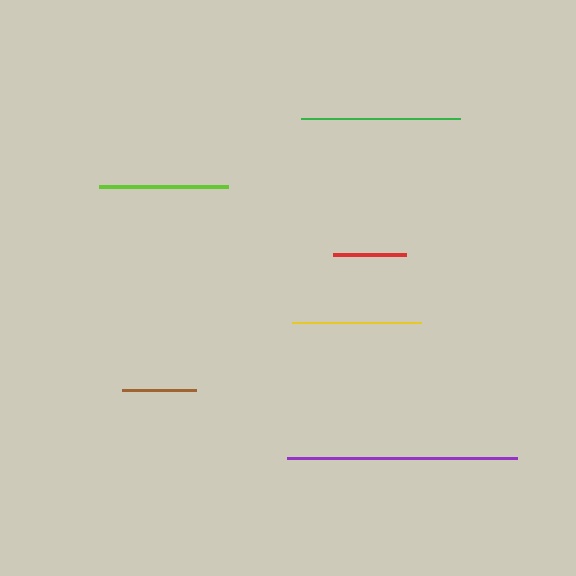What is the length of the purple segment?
The purple segment is approximately 230 pixels long.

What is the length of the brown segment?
The brown segment is approximately 74 pixels long.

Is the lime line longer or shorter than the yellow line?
The yellow line is longer than the lime line.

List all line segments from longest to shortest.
From longest to shortest: purple, green, yellow, lime, brown, red.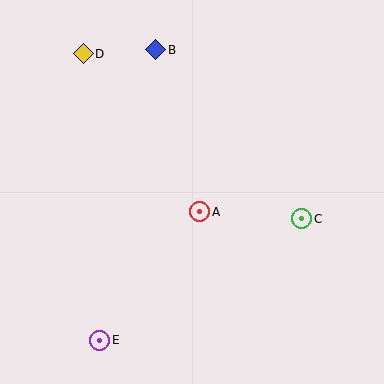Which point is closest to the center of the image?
Point A at (200, 212) is closest to the center.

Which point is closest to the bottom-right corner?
Point C is closest to the bottom-right corner.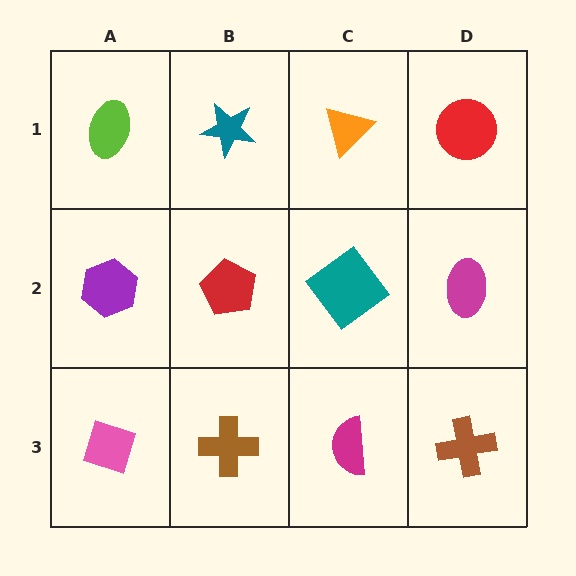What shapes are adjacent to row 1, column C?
A teal diamond (row 2, column C), a teal star (row 1, column B), a red circle (row 1, column D).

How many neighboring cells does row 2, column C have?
4.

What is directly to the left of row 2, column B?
A purple hexagon.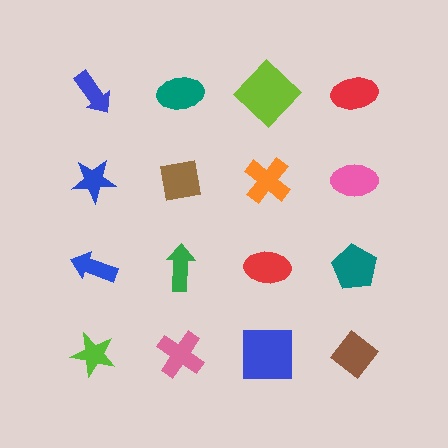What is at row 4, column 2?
A pink cross.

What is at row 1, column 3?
A lime diamond.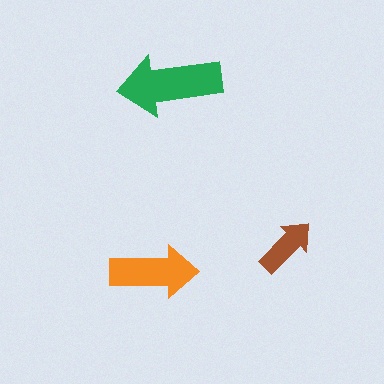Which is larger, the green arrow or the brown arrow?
The green one.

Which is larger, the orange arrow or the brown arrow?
The orange one.